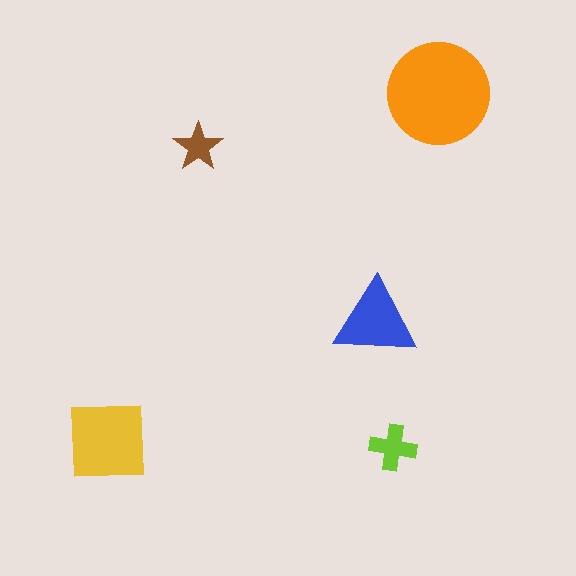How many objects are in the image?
There are 5 objects in the image.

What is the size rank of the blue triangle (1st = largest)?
3rd.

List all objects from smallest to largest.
The brown star, the lime cross, the blue triangle, the yellow square, the orange circle.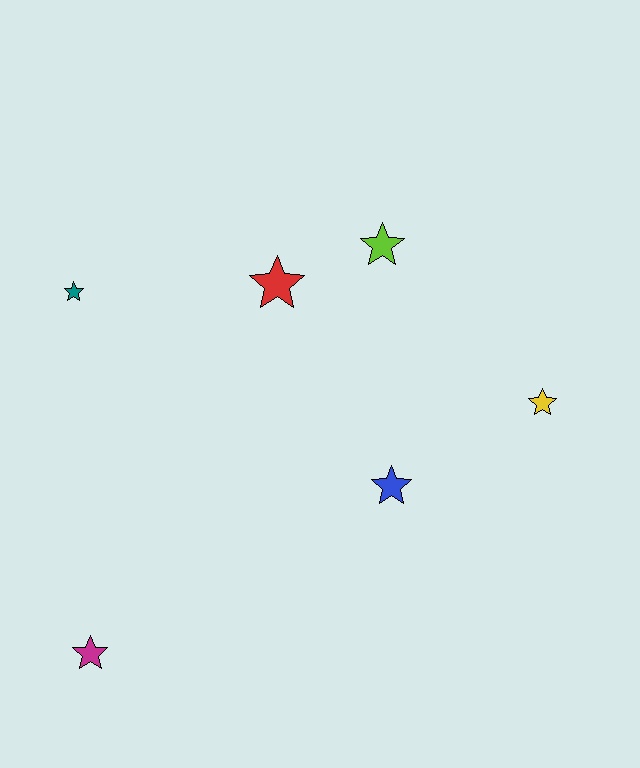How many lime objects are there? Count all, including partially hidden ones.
There is 1 lime object.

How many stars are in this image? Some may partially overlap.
There are 6 stars.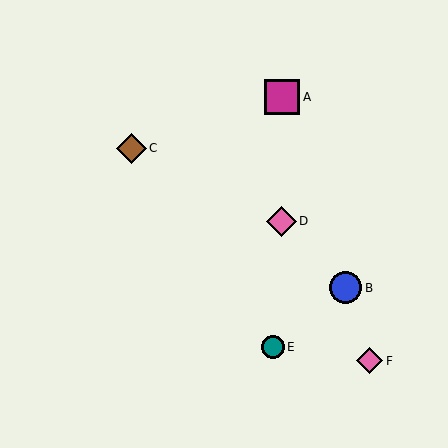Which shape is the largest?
The magenta square (labeled A) is the largest.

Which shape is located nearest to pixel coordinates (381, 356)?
The pink diamond (labeled F) at (370, 361) is nearest to that location.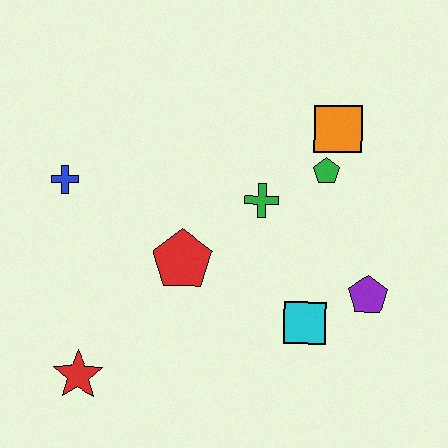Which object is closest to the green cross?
The green pentagon is closest to the green cross.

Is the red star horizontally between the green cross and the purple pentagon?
No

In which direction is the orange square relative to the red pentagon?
The orange square is to the right of the red pentagon.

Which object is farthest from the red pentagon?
The orange square is farthest from the red pentagon.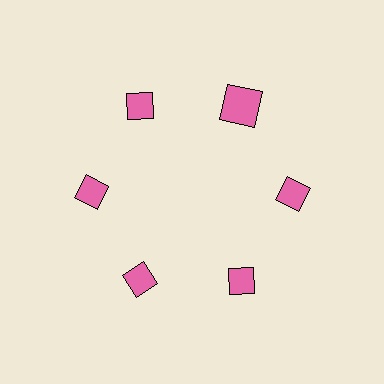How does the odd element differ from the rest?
It has a different shape: square instead of diamond.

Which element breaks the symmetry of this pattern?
The pink square at roughly the 1 o'clock position breaks the symmetry. All other shapes are pink diamonds.